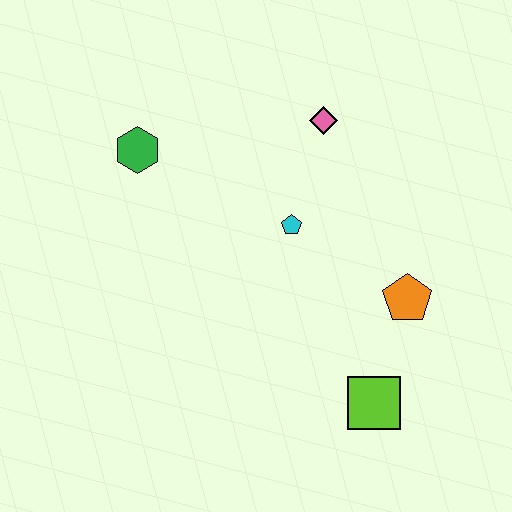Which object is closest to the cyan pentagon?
The pink diamond is closest to the cyan pentagon.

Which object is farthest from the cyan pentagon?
The lime square is farthest from the cyan pentagon.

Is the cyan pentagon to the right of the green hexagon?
Yes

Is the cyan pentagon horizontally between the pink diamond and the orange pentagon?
No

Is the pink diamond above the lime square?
Yes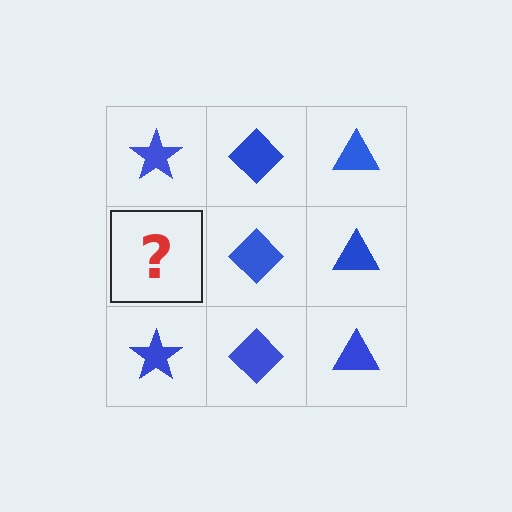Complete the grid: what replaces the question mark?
The question mark should be replaced with a blue star.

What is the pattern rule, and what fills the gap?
The rule is that each column has a consistent shape. The gap should be filled with a blue star.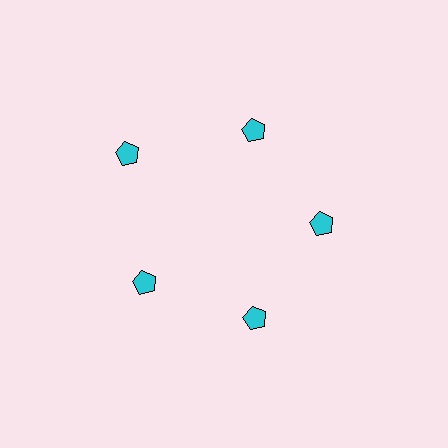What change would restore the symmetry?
The symmetry would be restored by moving it inward, back onto the ring so that all 5 pentagons sit at equal angles and equal distance from the center.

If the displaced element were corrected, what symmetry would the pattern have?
It would have 5-fold rotational symmetry — the pattern would map onto itself every 72 degrees.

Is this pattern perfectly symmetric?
No. The 5 cyan pentagons are arranged in a ring, but one element near the 10 o'clock position is pushed outward from the center, breaking the 5-fold rotational symmetry.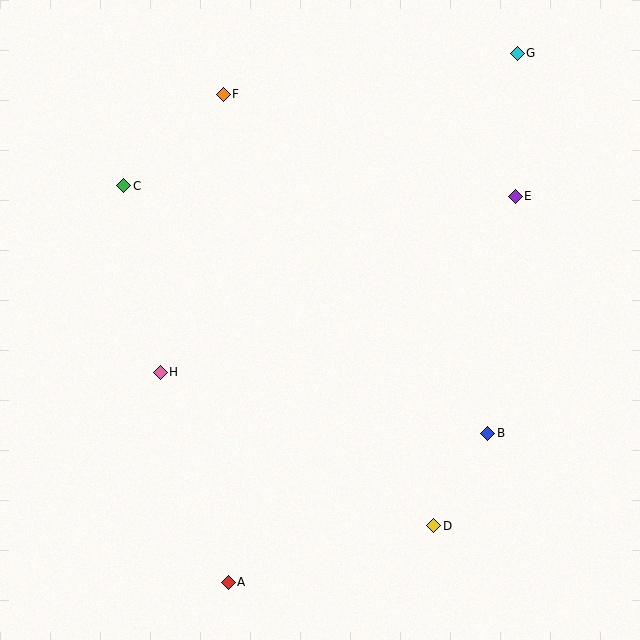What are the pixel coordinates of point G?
Point G is at (517, 53).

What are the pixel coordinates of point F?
Point F is at (223, 94).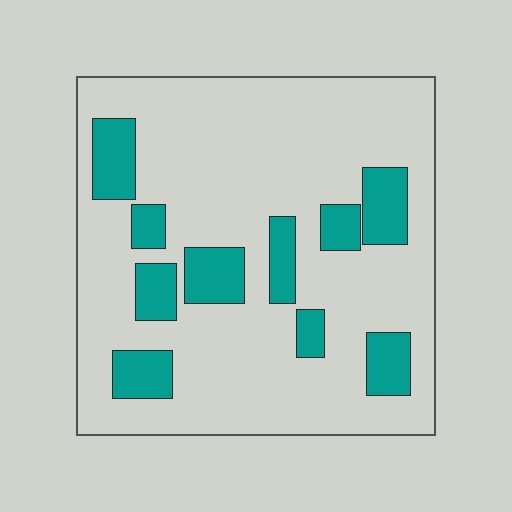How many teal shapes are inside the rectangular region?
10.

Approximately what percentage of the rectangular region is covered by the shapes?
Approximately 20%.